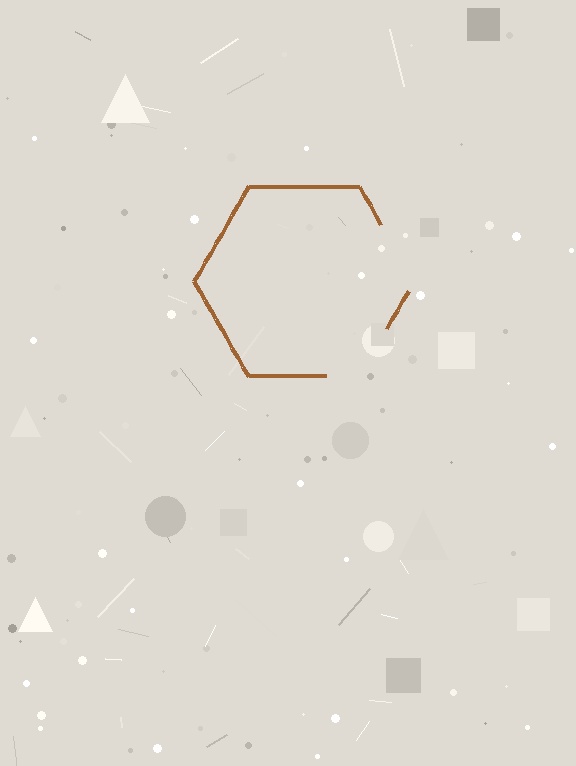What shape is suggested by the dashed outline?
The dashed outline suggests a hexagon.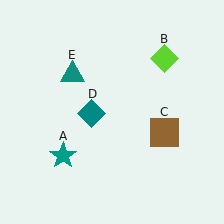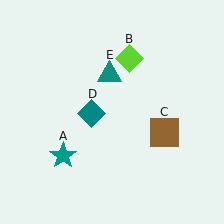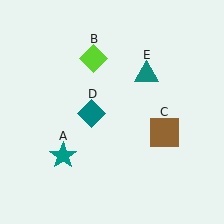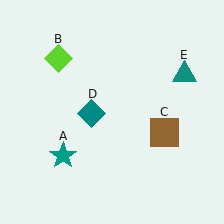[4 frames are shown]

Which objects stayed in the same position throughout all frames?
Teal star (object A) and brown square (object C) and teal diamond (object D) remained stationary.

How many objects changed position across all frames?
2 objects changed position: lime diamond (object B), teal triangle (object E).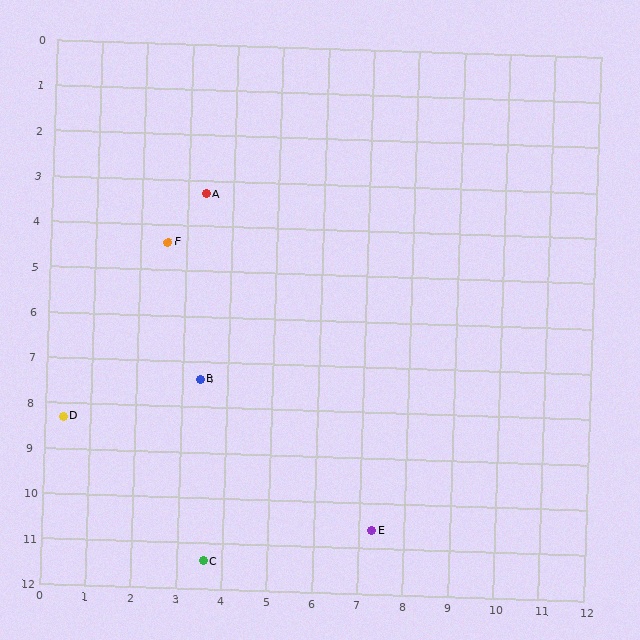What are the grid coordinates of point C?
Point C is at approximately (3.6, 11.4).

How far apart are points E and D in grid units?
Points E and D are about 7.3 grid units apart.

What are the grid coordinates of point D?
Point D is at approximately (0.4, 8.3).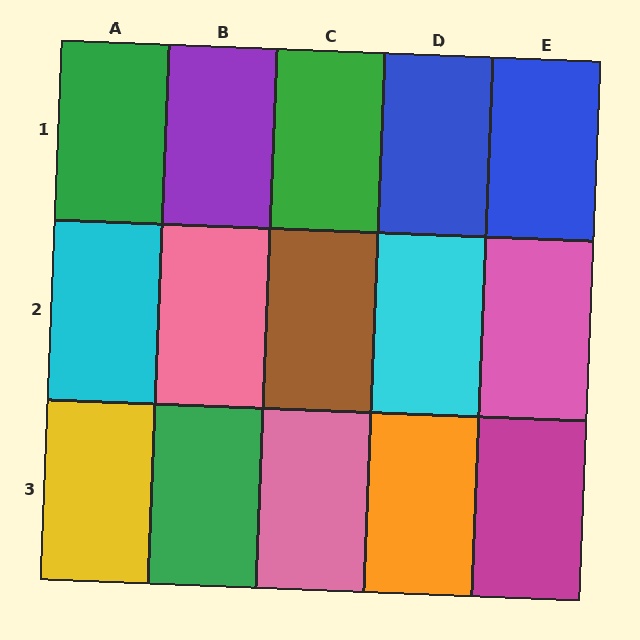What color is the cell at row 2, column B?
Pink.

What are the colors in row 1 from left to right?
Green, purple, green, blue, blue.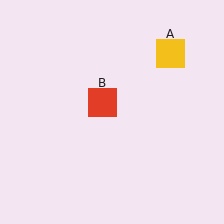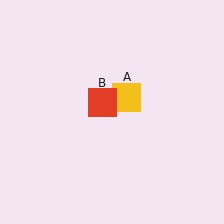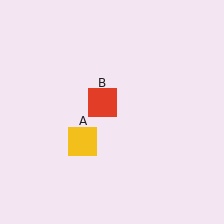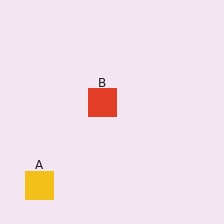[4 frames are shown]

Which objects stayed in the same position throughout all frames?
Red square (object B) remained stationary.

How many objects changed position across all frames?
1 object changed position: yellow square (object A).